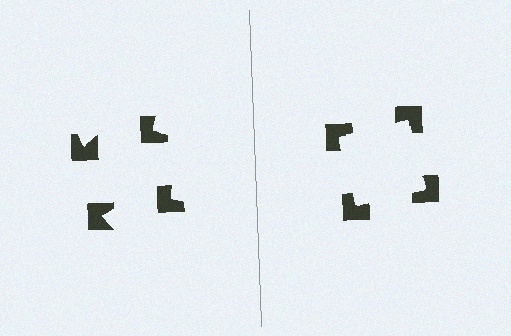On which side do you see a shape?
An illusory square appears on the right side. On the left side the wedge cuts are rotated, so no coherent shape forms.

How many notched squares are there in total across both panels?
8 — 4 on each side.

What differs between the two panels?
The notched squares are positioned identically on both sides; only the wedge orientations differ. On the right they align to a square; on the left they are misaligned.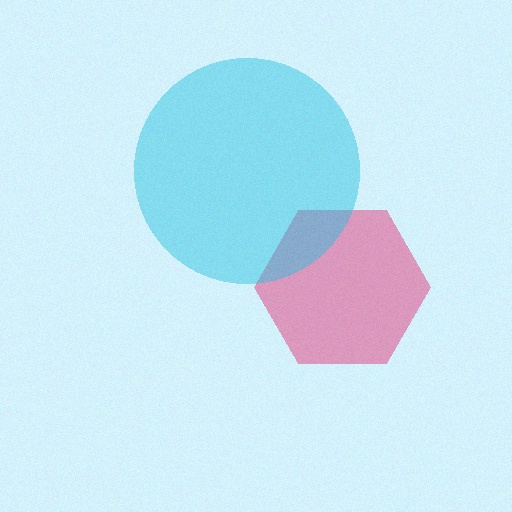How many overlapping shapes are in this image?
There are 2 overlapping shapes in the image.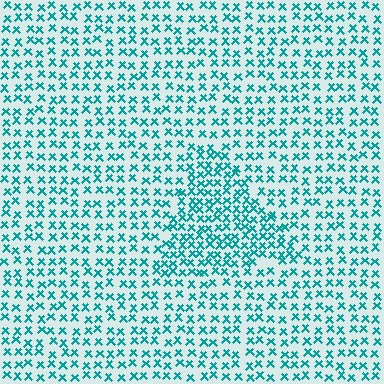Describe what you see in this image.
The image contains small teal elements arranged at two different densities. A triangle-shaped region is visible where the elements are more densely packed than the surrounding area.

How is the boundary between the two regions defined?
The boundary is defined by a change in element density (approximately 1.7x ratio). All elements are the same color, size, and shape.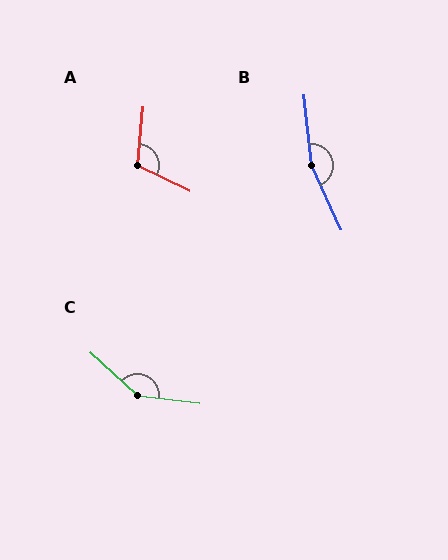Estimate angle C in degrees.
Approximately 144 degrees.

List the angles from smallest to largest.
A (111°), C (144°), B (162°).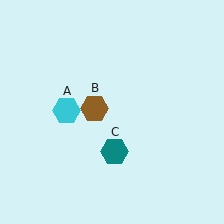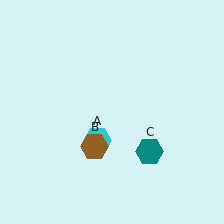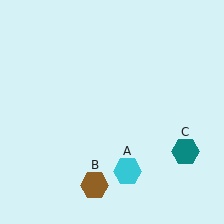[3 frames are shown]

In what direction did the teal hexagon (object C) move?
The teal hexagon (object C) moved right.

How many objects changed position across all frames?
3 objects changed position: cyan hexagon (object A), brown hexagon (object B), teal hexagon (object C).